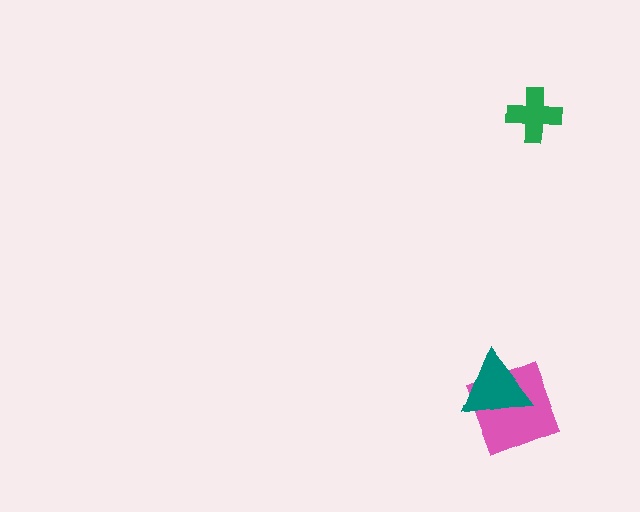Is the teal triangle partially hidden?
No, no other shape covers it.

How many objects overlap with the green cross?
0 objects overlap with the green cross.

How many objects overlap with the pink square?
1 object overlaps with the pink square.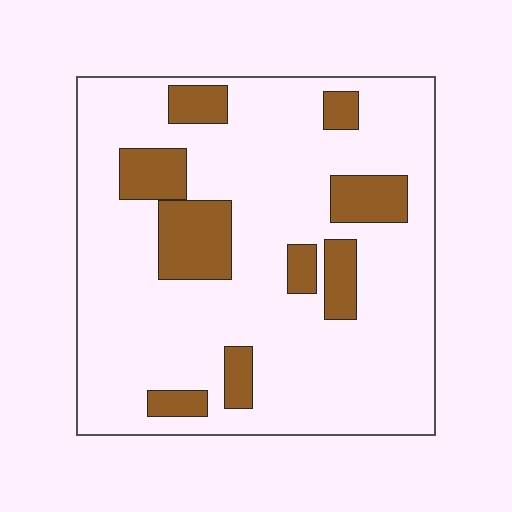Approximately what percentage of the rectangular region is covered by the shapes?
Approximately 20%.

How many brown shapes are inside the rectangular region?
9.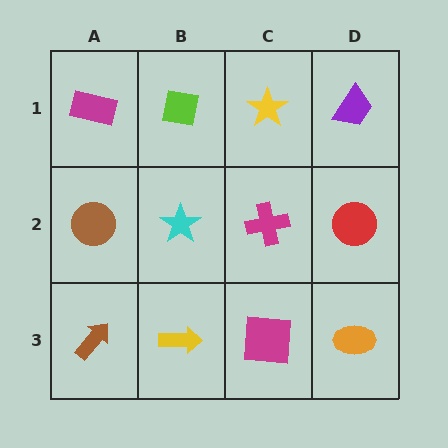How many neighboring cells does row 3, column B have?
3.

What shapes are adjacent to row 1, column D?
A red circle (row 2, column D), a yellow star (row 1, column C).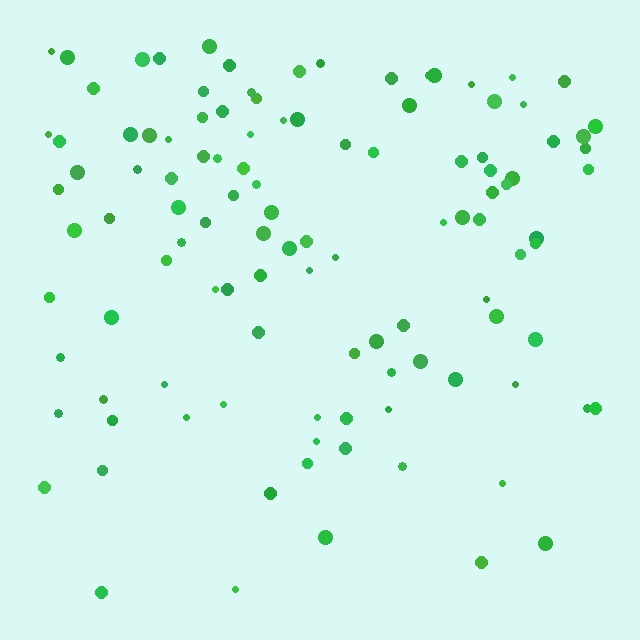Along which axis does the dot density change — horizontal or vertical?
Vertical.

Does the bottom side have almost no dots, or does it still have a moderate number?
Still a moderate number, just noticeably fewer than the top.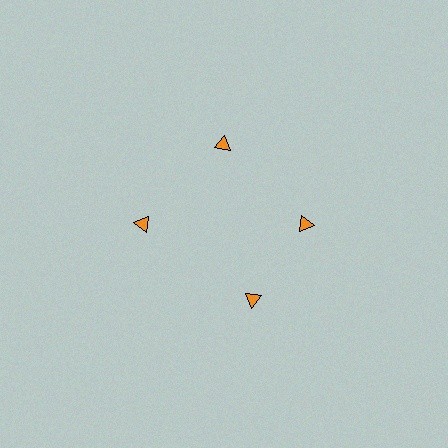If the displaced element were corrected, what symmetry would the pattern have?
It would have 4-fold rotational symmetry — the pattern would map onto itself every 90 degrees.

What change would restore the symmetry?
The symmetry would be restored by rotating it back into even spacing with its neighbors so that all 4 triangles sit at equal angles and equal distance from the center.